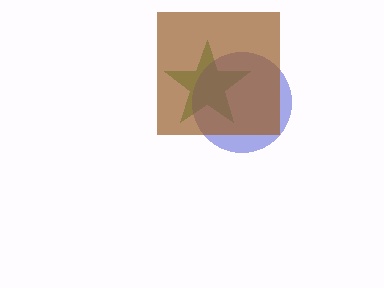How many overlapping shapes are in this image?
There are 3 overlapping shapes in the image.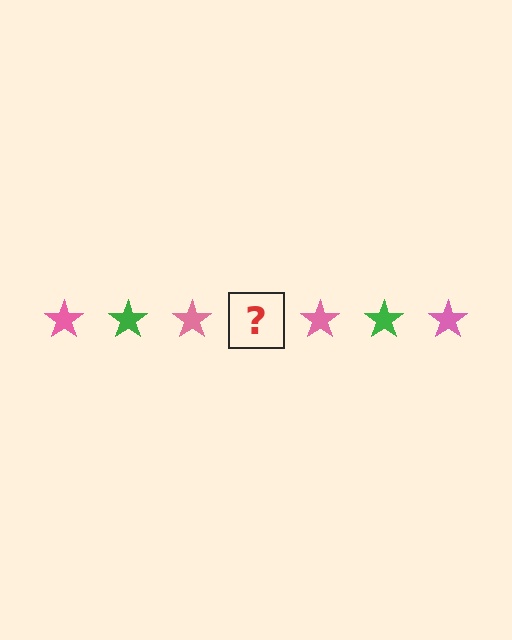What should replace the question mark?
The question mark should be replaced with a green star.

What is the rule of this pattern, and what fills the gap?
The rule is that the pattern cycles through pink, green stars. The gap should be filled with a green star.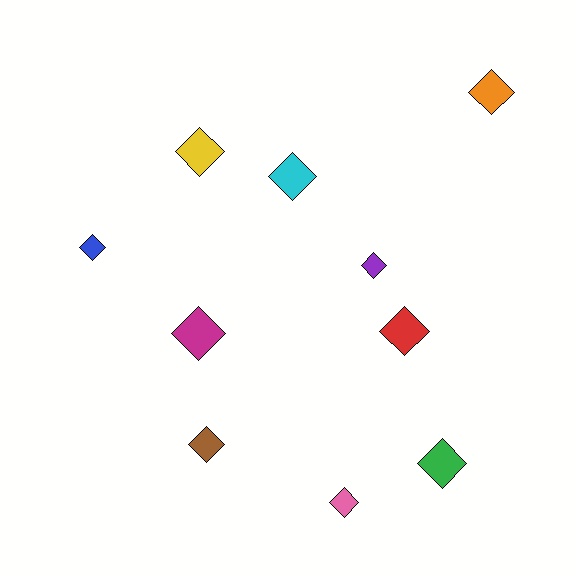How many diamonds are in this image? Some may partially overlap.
There are 10 diamonds.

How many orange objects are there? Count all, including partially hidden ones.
There is 1 orange object.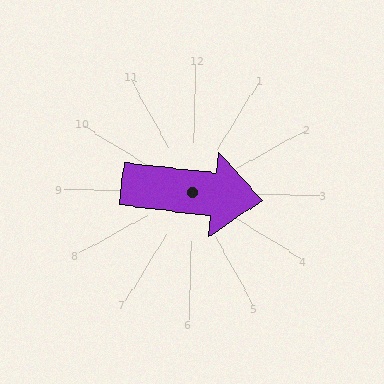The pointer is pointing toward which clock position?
Roughly 3 o'clock.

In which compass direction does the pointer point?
East.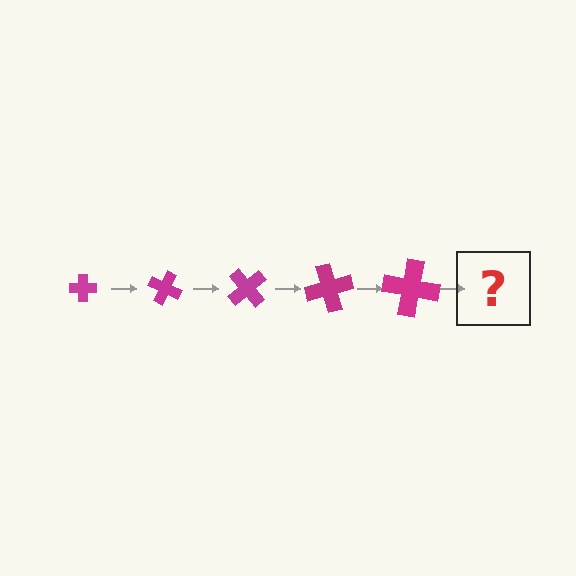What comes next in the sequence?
The next element should be a cross, larger than the previous one and rotated 125 degrees from the start.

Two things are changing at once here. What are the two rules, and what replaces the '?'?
The two rules are that the cross grows larger each step and it rotates 25 degrees each step. The '?' should be a cross, larger than the previous one and rotated 125 degrees from the start.